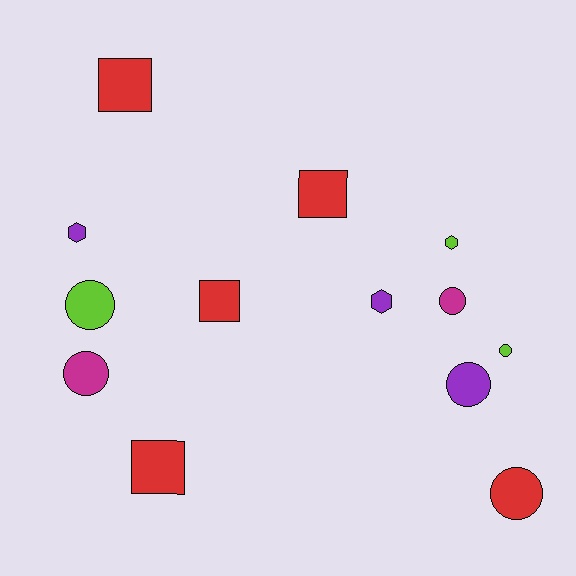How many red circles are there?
There is 1 red circle.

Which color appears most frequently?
Red, with 5 objects.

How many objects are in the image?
There are 13 objects.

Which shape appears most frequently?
Circle, with 6 objects.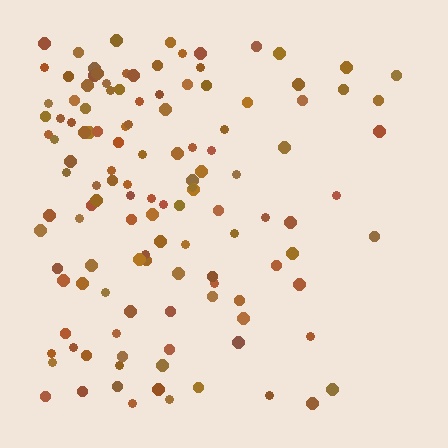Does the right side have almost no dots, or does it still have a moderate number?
Still a moderate number, just noticeably fewer than the left.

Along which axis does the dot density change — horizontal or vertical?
Horizontal.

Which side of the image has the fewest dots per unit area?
The right.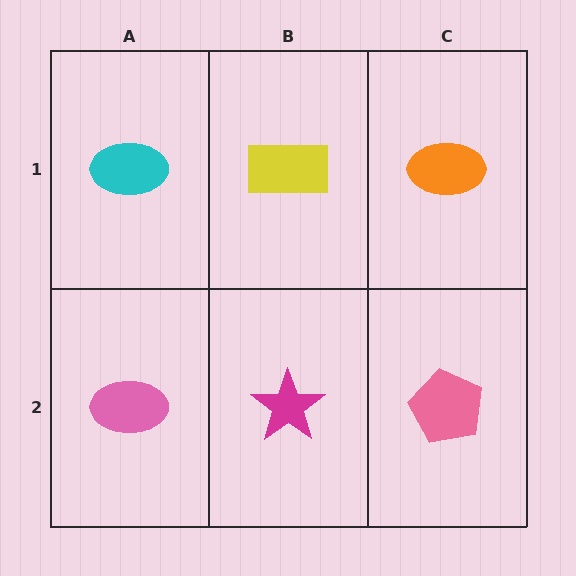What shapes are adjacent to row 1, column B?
A magenta star (row 2, column B), a cyan ellipse (row 1, column A), an orange ellipse (row 1, column C).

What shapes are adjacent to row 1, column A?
A pink ellipse (row 2, column A), a yellow rectangle (row 1, column B).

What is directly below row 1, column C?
A pink pentagon.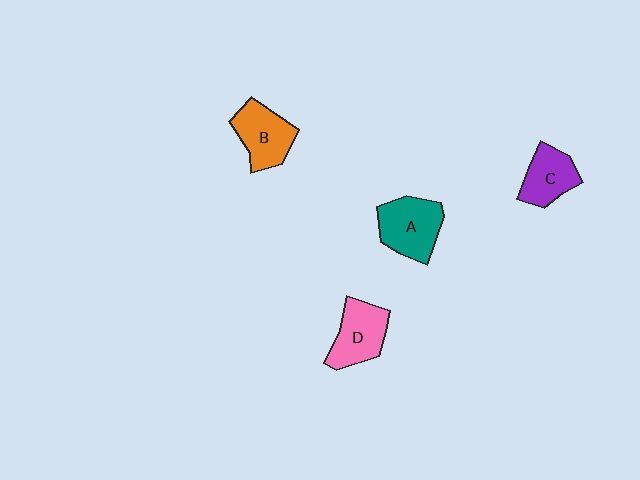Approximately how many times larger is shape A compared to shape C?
Approximately 1.3 times.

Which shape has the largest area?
Shape A (teal).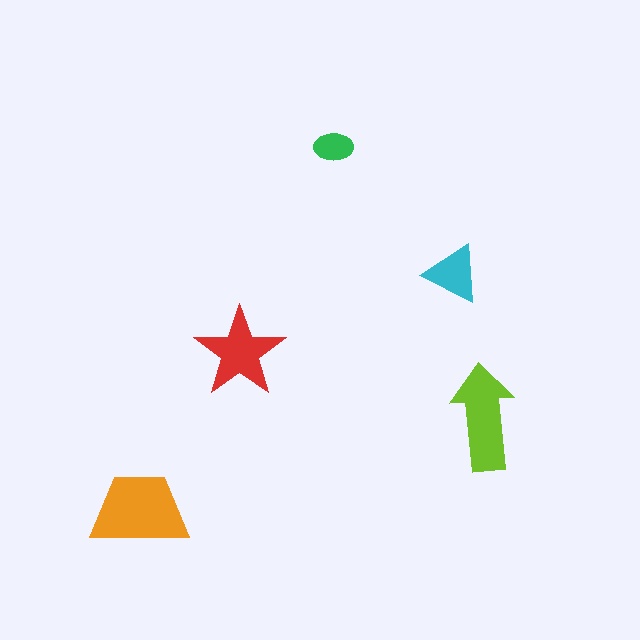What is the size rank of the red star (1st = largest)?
3rd.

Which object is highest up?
The green ellipse is topmost.